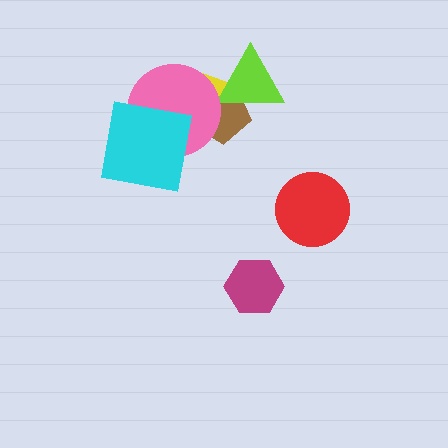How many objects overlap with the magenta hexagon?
0 objects overlap with the magenta hexagon.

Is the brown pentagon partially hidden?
Yes, it is partially covered by another shape.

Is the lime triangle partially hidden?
No, no other shape covers it.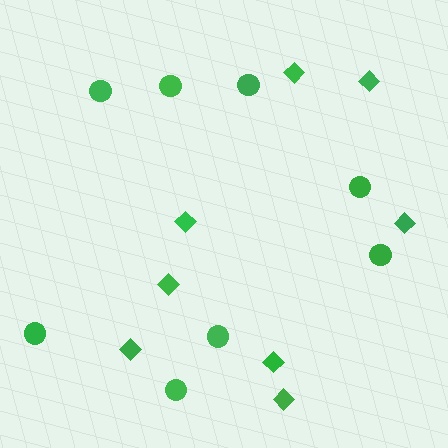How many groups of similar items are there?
There are 2 groups: one group of diamonds (8) and one group of circles (8).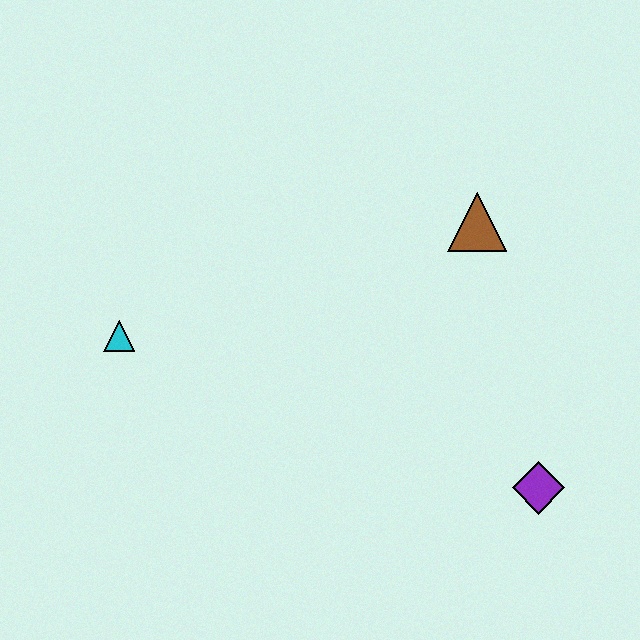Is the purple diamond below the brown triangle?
Yes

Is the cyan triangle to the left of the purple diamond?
Yes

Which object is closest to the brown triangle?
The purple diamond is closest to the brown triangle.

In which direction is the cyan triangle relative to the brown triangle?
The cyan triangle is to the left of the brown triangle.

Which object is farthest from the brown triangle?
The cyan triangle is farthest from the brown triangle.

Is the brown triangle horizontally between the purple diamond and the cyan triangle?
Yes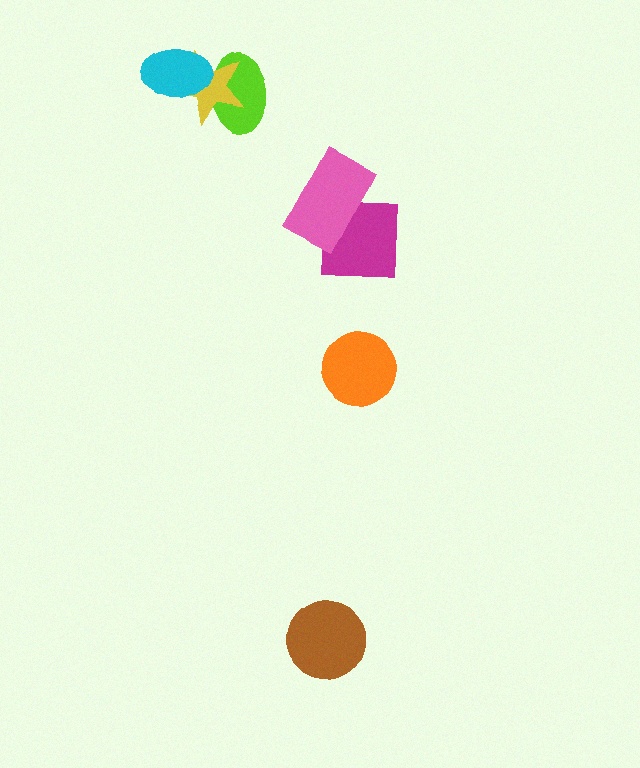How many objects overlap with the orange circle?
0 objects overlap with the orange circle.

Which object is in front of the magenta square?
The pink rectangle is in front of the magenta square.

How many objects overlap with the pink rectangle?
1 object overlaps with the pink rectangle.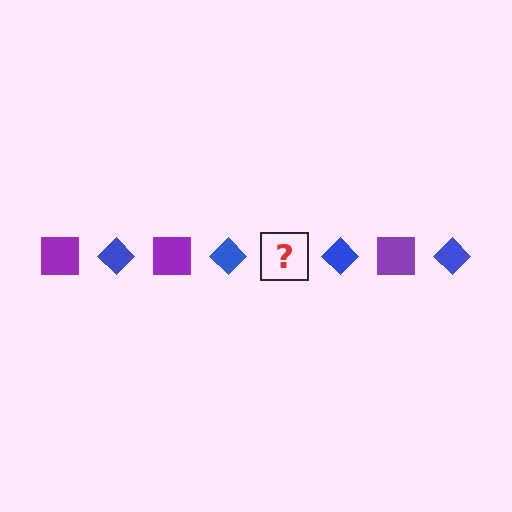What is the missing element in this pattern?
The missing element is a purple square.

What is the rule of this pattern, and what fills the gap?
The rule is that the pattern alternates between purple square and blue diamond. The gap should be filled with a purple square.